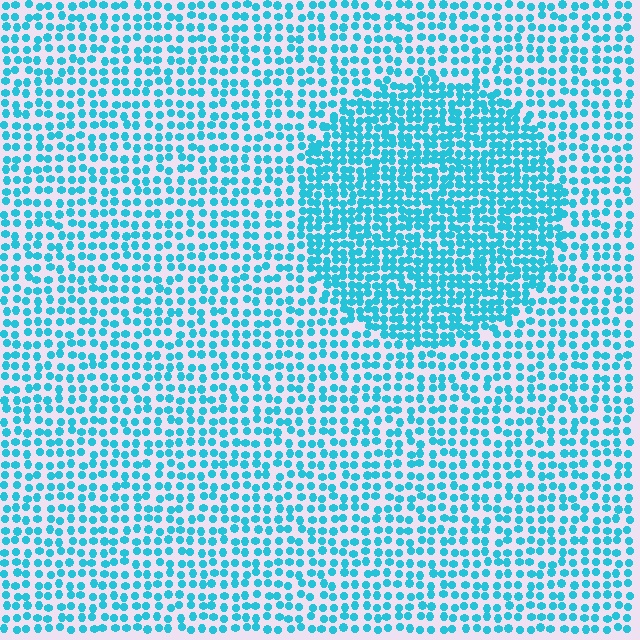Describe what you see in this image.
The image contains small cyan elements arranged at two different densities. A circle-shaped region is visible where the elements are more densely packed than the surrounding area.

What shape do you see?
I see a circle.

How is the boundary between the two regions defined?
The boundary is defined by a change in element density (approximately 1.7x ratio). All elements are the same color, size, and shape.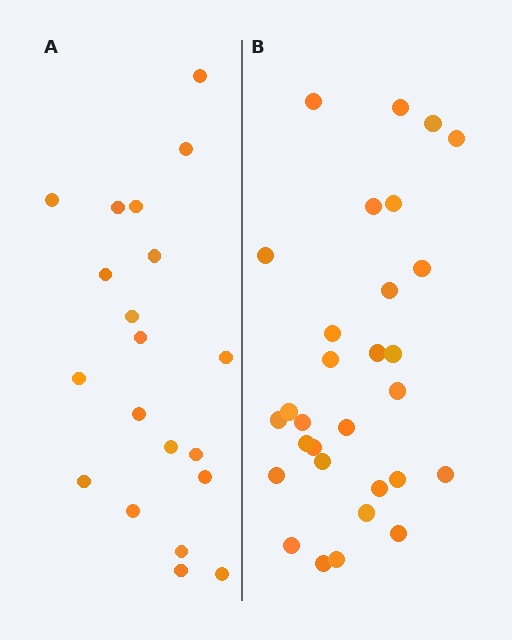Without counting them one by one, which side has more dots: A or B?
Region B (the right region) has more dots.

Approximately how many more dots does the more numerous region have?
Region B has roughly 10 or so more dots than region A.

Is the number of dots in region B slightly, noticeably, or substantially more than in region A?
Region B has substantially more. The ratio is roughly 1.5 to 1.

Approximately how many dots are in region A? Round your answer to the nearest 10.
About 20 dots.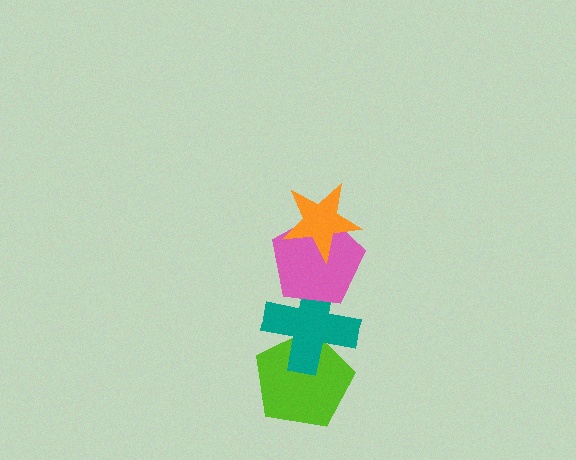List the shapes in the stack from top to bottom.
From top to bottom: the orange star, the pink pentagon, the teal cross, the lime pentagon.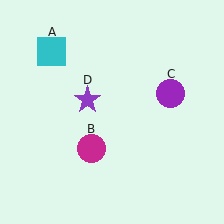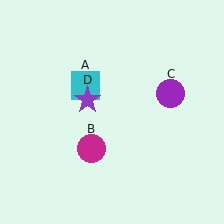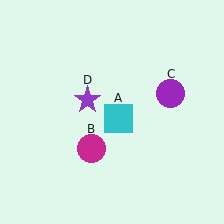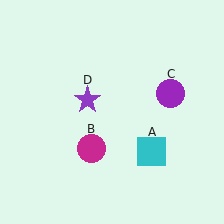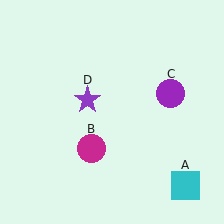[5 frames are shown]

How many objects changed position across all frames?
1 object changed position: cyan square (object A).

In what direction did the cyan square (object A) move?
The cyan square (object A) moved down and to the right.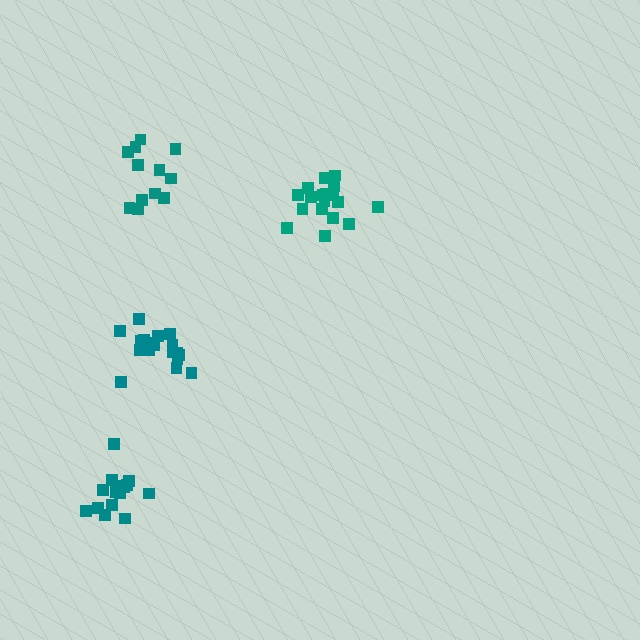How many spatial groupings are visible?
There are 4 spatial groupings.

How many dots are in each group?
Group 1: 18 dots, Group 2: 18 dots, Group 3: 12 dots, Group 4: 15 dots (63 total).